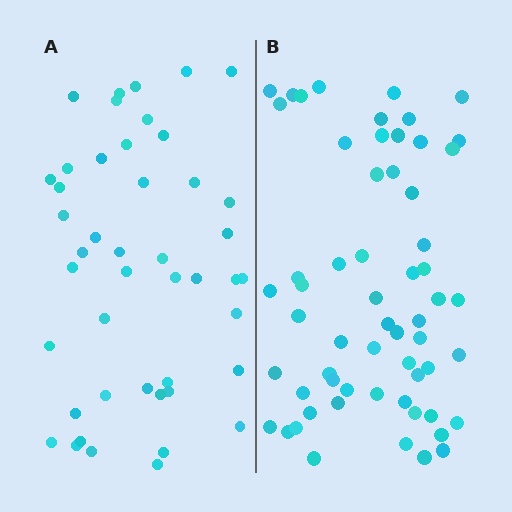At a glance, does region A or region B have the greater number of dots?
Region B (the right region) has more dots.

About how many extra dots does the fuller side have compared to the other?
Region B has approximately 15 more dots than region A.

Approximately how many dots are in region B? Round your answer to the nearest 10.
About 60 dots.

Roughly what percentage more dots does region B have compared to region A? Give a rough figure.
About 35% more.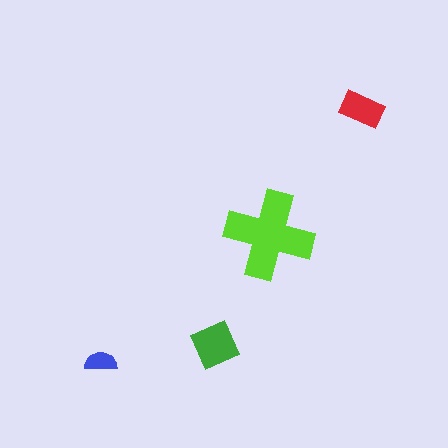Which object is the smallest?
The blue semicircle.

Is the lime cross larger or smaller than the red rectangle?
Larger.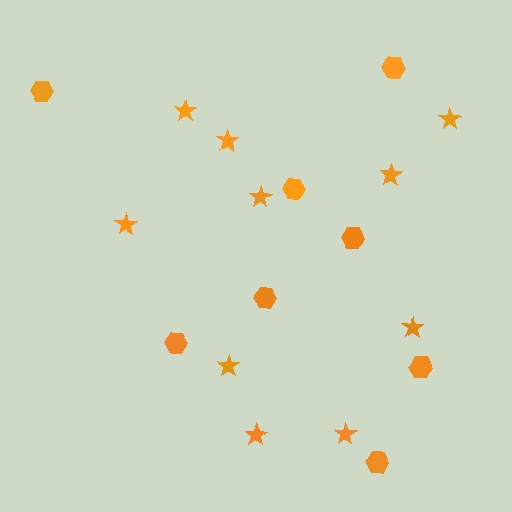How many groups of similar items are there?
There are 2 groups: one group of stars (10) and one group of hexagons (8).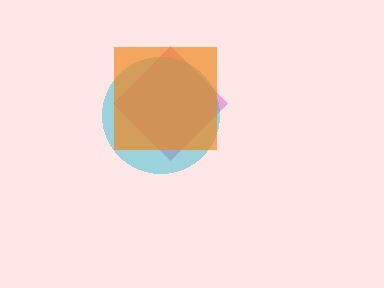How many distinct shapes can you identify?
There are 3 distinct shapes: a pink diamond, a cyan circle, an orange square.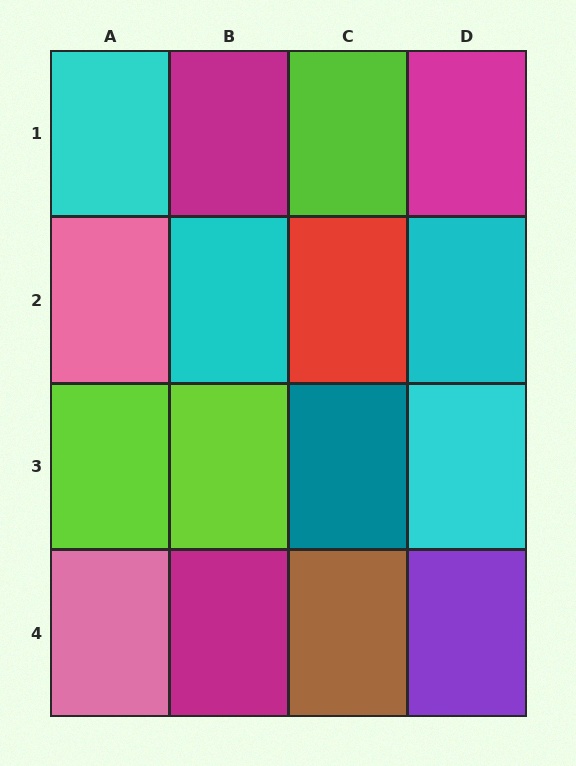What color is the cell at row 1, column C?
Lime.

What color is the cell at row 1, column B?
Magenta.